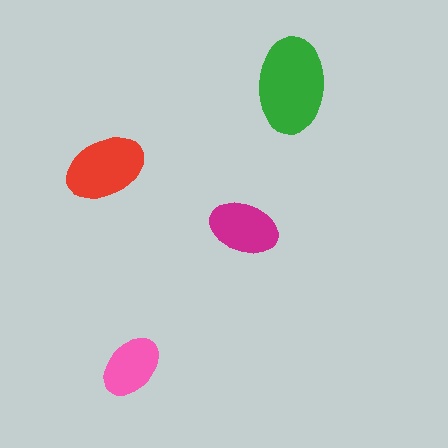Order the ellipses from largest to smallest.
the green one, the red one, the magenta one, the pink one.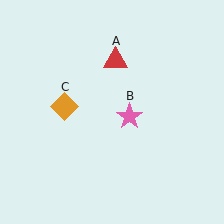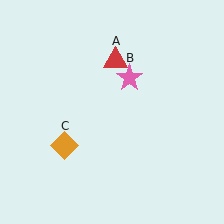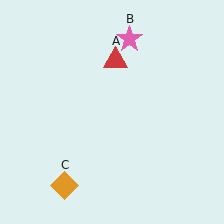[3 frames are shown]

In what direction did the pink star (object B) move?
The pink star (object B) moved up.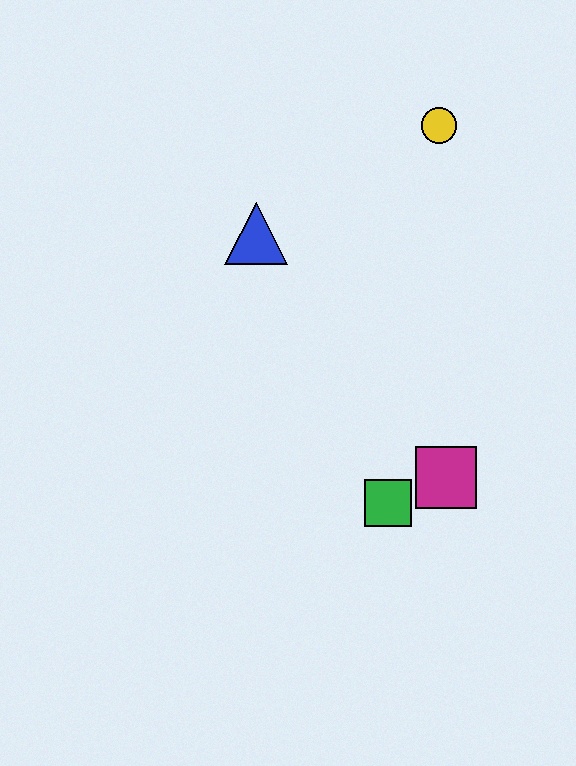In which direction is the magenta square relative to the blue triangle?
The magenta square is below the blue triangle.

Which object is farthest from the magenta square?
The yellow circle is farthest from the magenta square.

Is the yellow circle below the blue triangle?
No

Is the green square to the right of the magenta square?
No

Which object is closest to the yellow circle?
The blue triangle is closest to the yellow circle.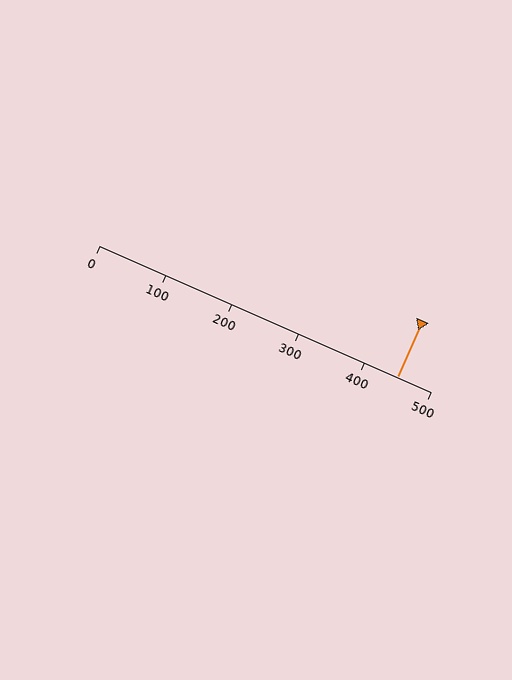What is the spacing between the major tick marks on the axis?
The major ticks are spaced 100 apart.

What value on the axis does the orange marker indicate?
The marker indicates approximately 450.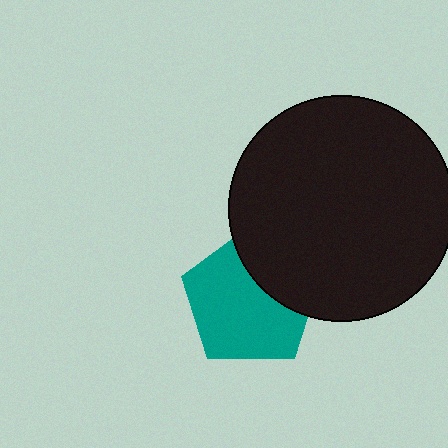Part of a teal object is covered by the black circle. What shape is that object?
It is a pentagon.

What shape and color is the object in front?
The object in front is a black circle.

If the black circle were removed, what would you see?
You would see the complete teal pentagon.